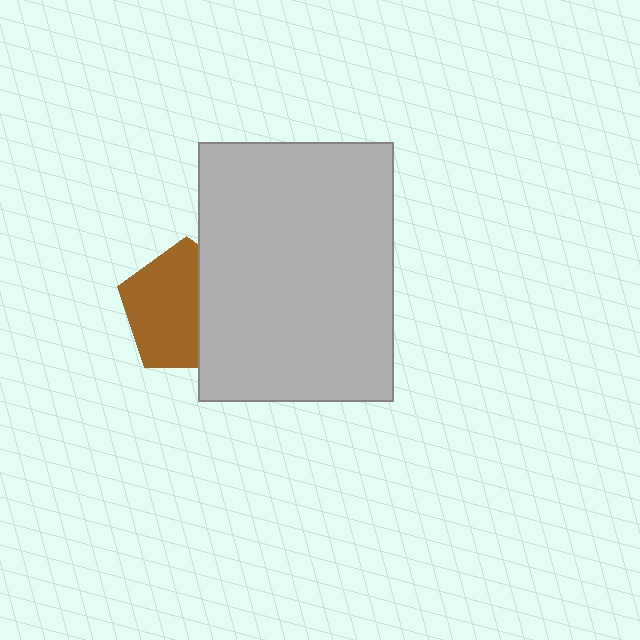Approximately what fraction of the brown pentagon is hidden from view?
Roughly 39% of the brown pentagon is hidden behind the light gray rectangle.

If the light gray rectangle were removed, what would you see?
You would see the complete brown pentagon.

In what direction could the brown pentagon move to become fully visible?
The brown pentagon could move left. That would shift it out from behind the light gray rectangle entirely.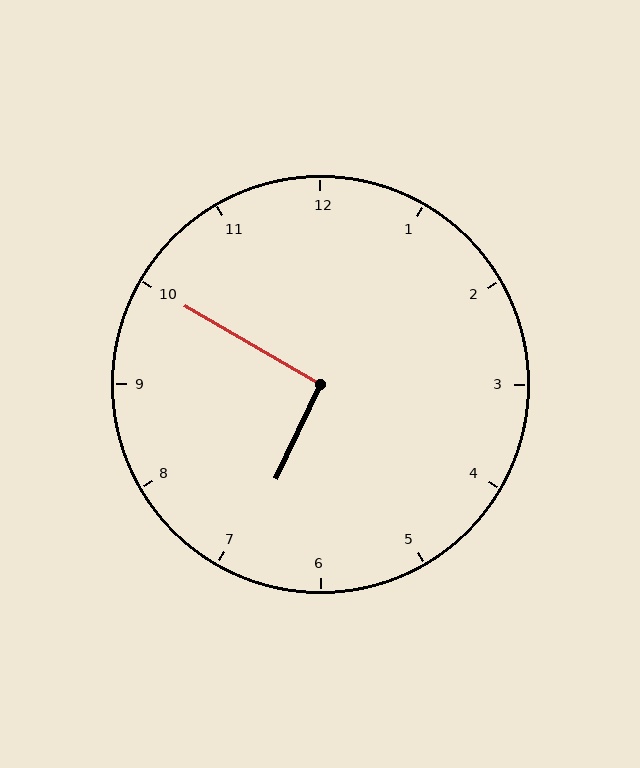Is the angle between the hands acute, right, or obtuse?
It is right.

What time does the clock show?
6:50.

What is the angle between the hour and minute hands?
Approximately 95 degrees.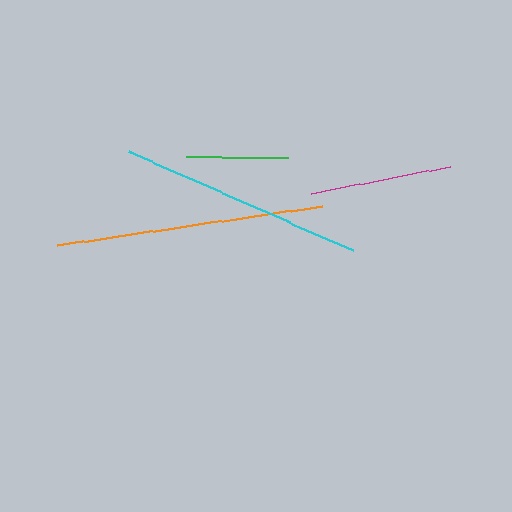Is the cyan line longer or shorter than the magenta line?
The cyan line is longer than the magenta line.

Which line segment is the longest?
The orange line is the longest at approximately 267 pixels.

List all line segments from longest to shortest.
From longest to shortest: orange, cyan, magenta, green.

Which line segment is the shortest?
The green line is the shortest at approximately 102 pixels.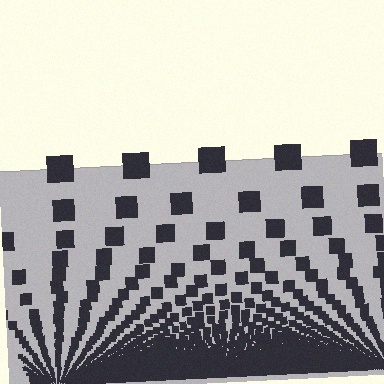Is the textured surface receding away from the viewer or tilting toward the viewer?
The surface appears to tilt toward the viewer. Texture elements get larger and sparser toward the top.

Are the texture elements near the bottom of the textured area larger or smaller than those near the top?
Smaller. The gradient is inverted — elements near the bottom are smaller and denser.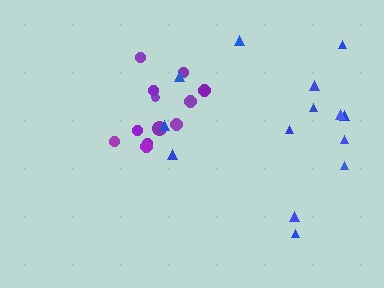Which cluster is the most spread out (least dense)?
Blue.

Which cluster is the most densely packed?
Purple.